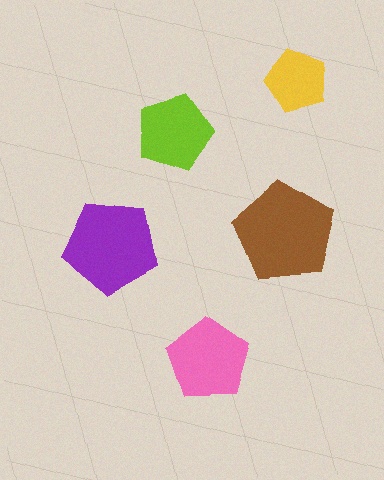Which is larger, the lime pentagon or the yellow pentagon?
The lime one.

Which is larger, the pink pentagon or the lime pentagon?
The pink one.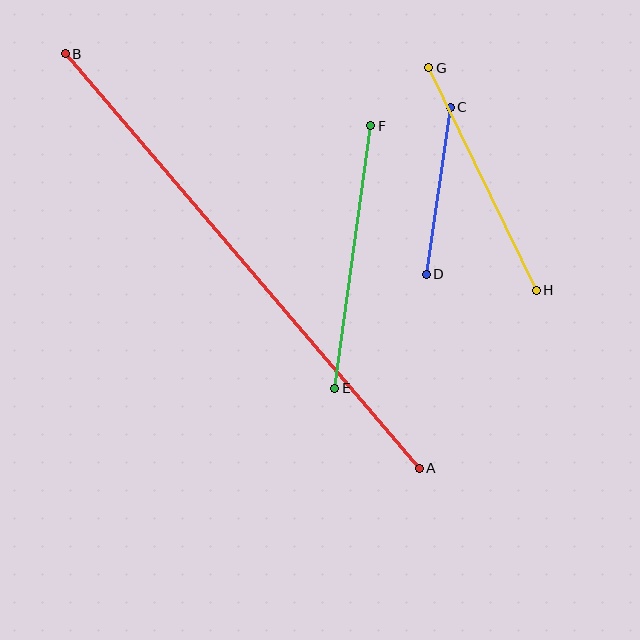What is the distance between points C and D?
The distance is approximately 169 pixels.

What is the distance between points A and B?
The distance is approximately 545 pixels.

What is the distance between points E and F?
The distance is approximately 265 pixels.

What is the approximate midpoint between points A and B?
The midpoint is at approximately (242, 261) pixels.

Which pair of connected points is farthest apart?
Points A and B are farthest apart.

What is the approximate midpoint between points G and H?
The midpoint is at approximately (483, 179) pixels.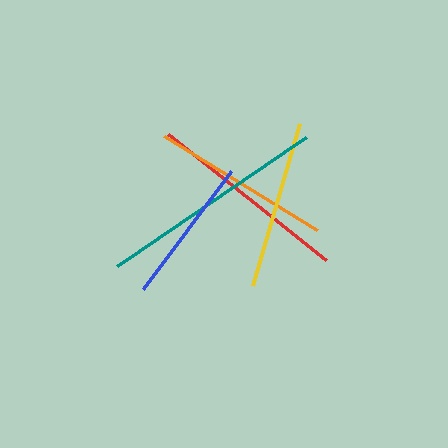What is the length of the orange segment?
The orange segment is approximately 180 pixels long.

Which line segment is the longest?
The teal line is the longest at approximately 229 pixels.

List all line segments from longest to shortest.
From longest to shortest: teal, red, orange, yellow, blue.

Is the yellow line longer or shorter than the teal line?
The teal line is longer than the yellow line.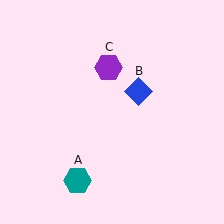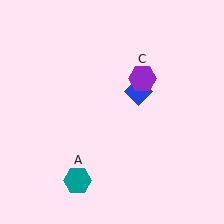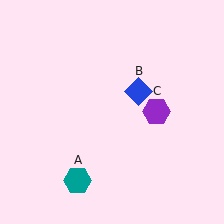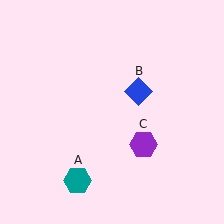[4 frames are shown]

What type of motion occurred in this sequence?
The purple hexagon (object C) rotated clockwise around the center of the scene.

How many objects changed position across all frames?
1 object changed position: purple hexagon (object C).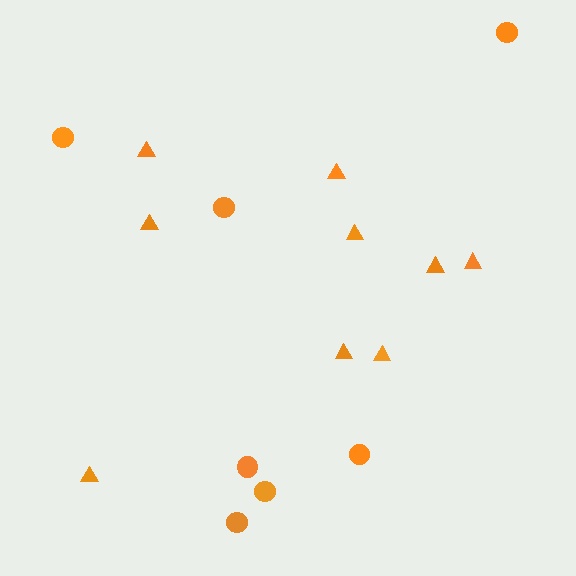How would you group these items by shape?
There are 2 groups: one group of circles (7) and one group of triangles (9).